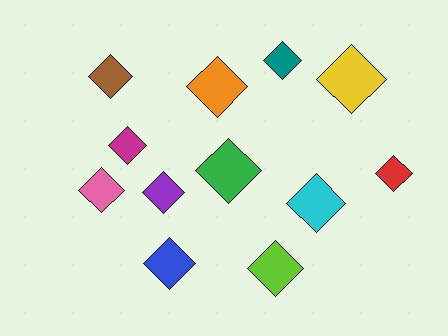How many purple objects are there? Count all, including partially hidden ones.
There is 1 purple object.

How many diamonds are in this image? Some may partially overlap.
There are 12 diamonds.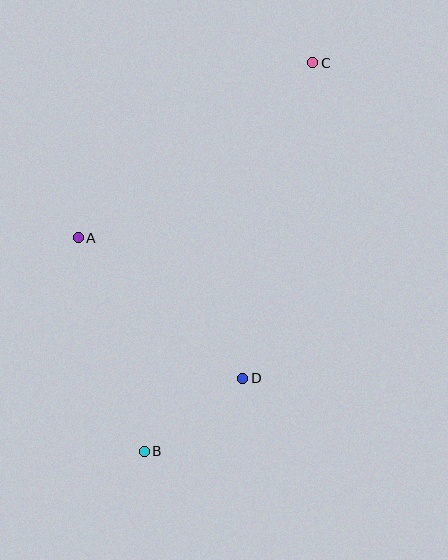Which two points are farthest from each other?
Points B and C are farthest from each other.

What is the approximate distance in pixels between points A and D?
The distance between A and D is approximately 216 pixels.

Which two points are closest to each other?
Points B and D are closest to each other.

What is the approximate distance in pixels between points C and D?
The distance between C and D is approximately 323 pixels.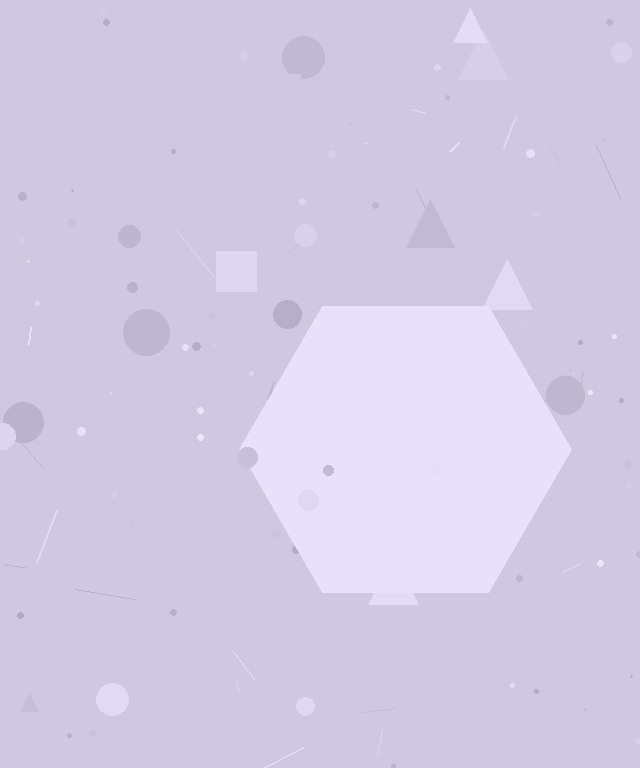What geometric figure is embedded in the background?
A hexagon is embedded in the background.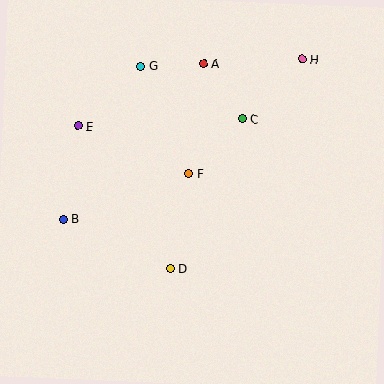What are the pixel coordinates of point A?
Point A is at (204, 64).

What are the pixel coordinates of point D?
Point D is at (170, 268).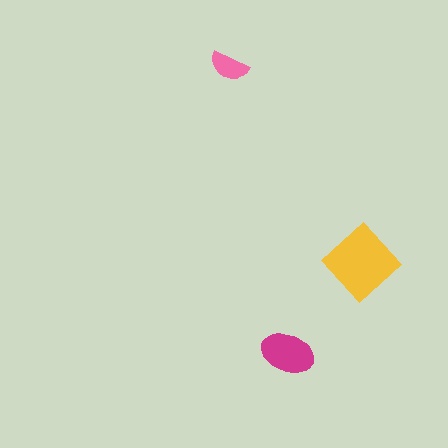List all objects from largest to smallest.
The yellow diamond, the magenta ellipse, the pink semicircle.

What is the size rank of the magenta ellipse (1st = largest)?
2nd.